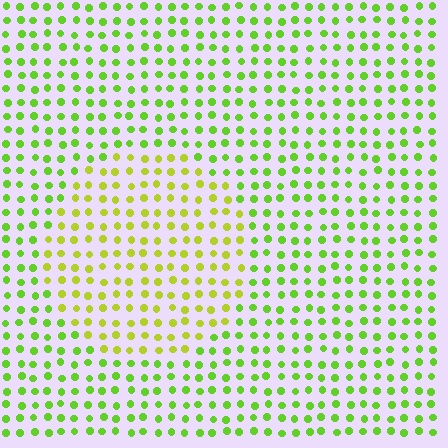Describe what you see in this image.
The image is filled with small lime elements in a uniform arrangement. A circle-shaped region is visible where the elements are tinted to a slightly different hue, forming a subtle color boundary.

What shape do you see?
I see a circle.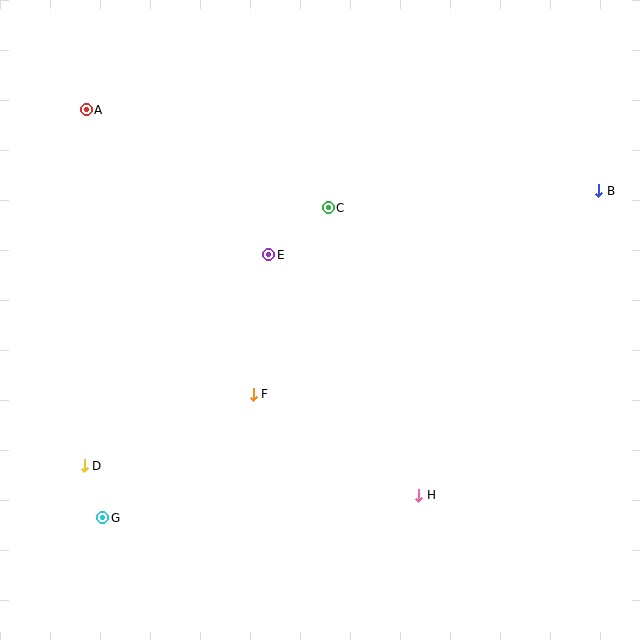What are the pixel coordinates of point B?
Point B is at (599, 191).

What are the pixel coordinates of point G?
Point G is at (103, 518).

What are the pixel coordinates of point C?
Point C is at (328, 208).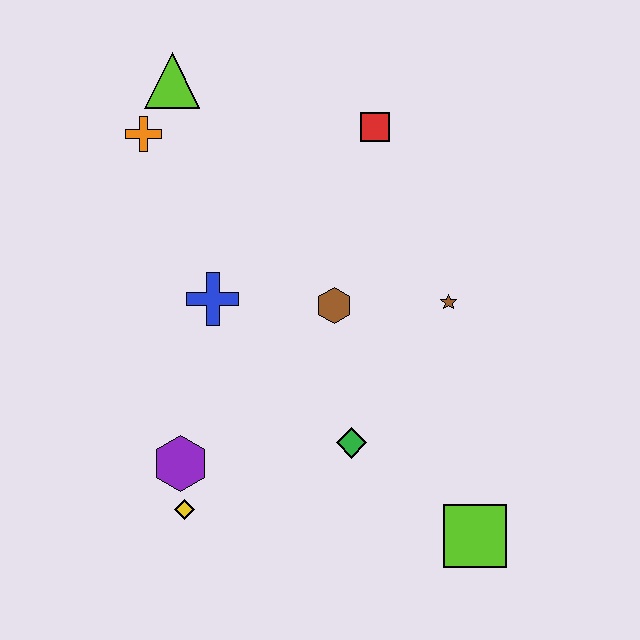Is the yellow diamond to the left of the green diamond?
Yes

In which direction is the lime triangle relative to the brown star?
The lime triangle is to the left of the brown star.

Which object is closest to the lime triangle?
The orange cross is closest to the lime triangle.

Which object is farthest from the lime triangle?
The lime square is farthest from the lime triangle.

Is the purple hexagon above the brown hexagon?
No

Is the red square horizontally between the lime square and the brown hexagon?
Yes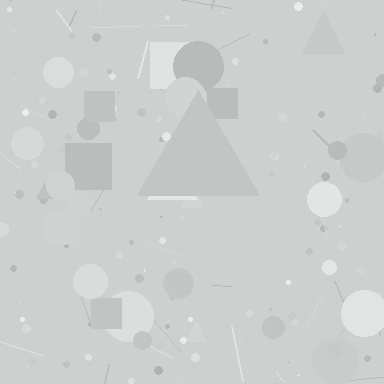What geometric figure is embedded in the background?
A triangle is embedded in the background.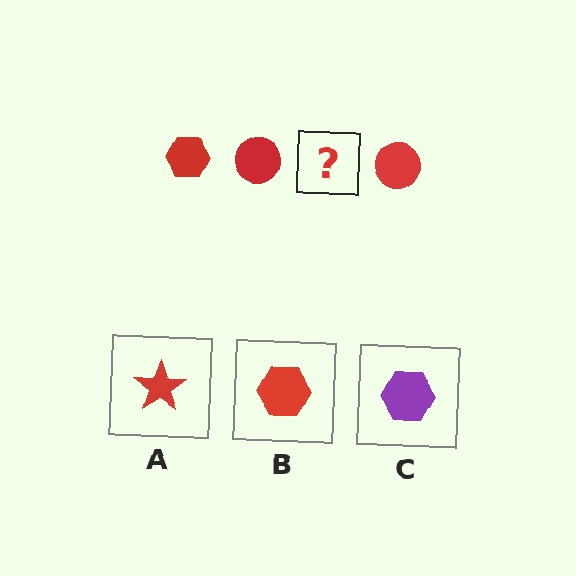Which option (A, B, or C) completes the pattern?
B.